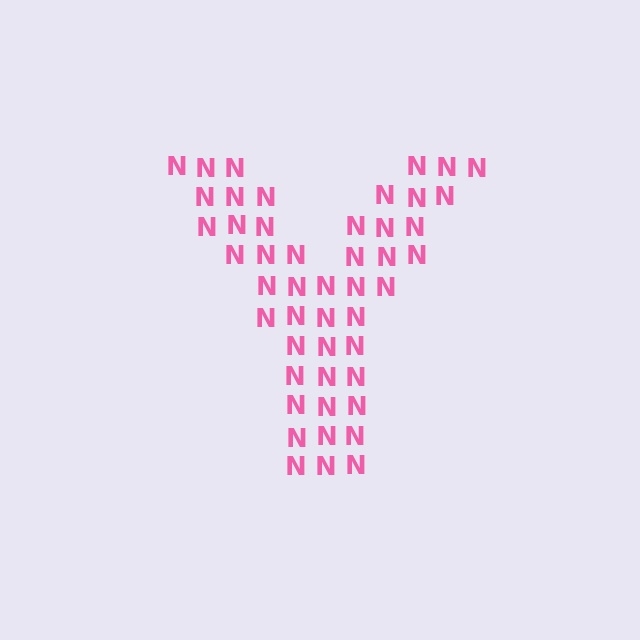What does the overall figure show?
The overall figure shows the letter Y.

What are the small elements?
The small elements are letter N's.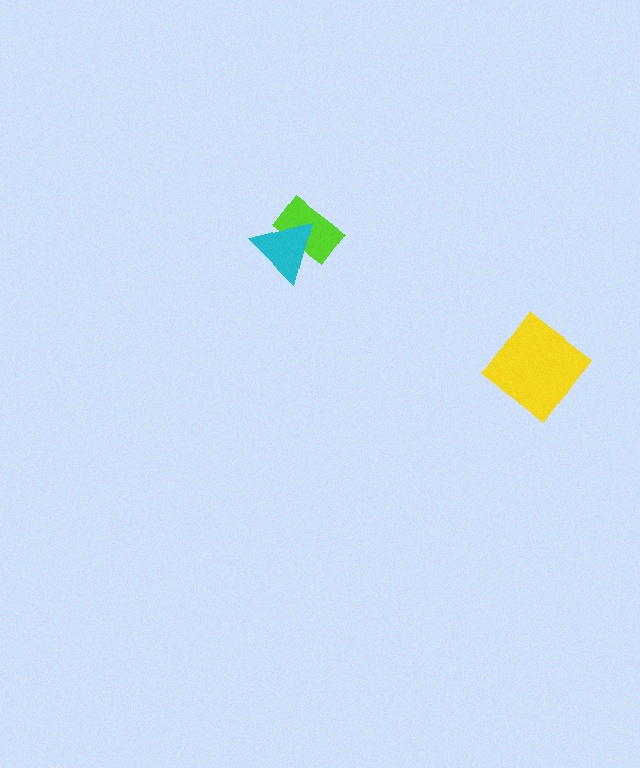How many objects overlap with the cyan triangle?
1 object overlaps with the cyan triangle.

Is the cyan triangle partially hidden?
No, no other shape covers it.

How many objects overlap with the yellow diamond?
0 objects overlap with the yellow diamond.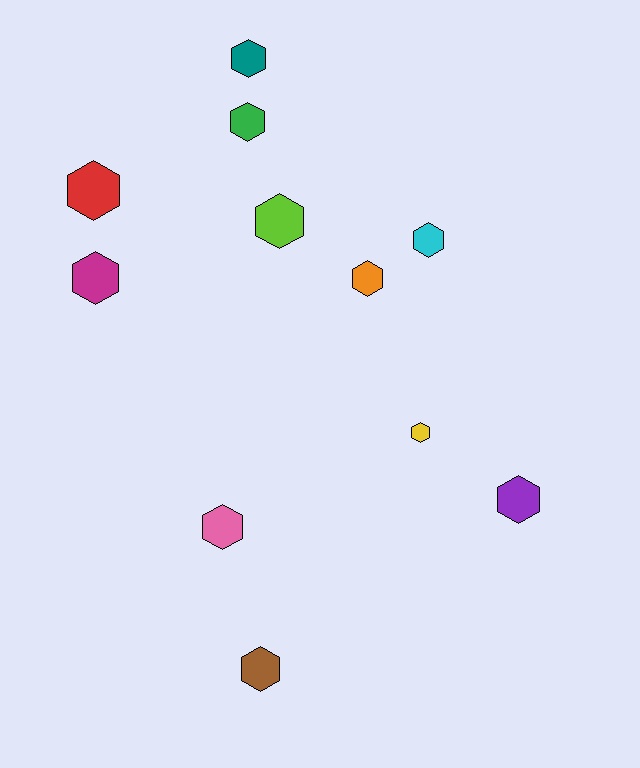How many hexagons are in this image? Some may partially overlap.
There are 11 hexagons.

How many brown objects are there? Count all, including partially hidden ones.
There is 1 brown object.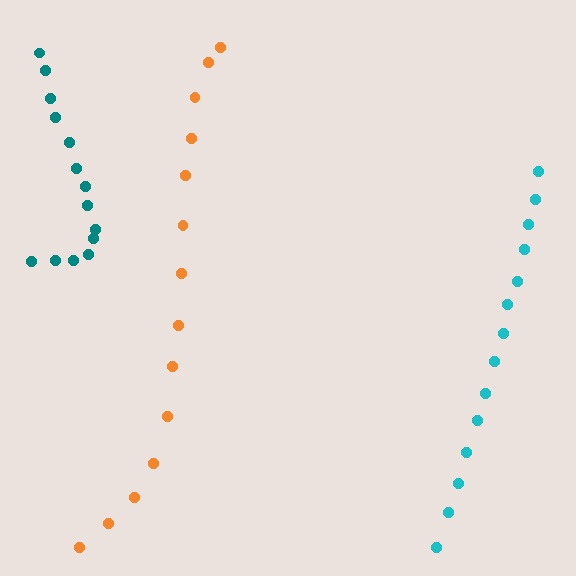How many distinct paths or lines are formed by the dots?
There are 3 distinct paths.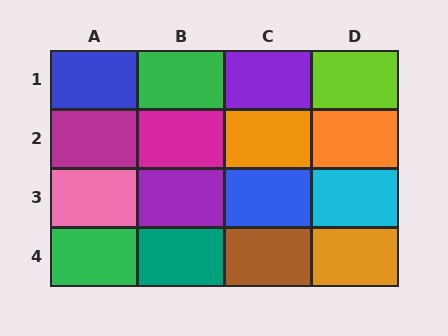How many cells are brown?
1 cell is brown.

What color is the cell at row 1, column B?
Green.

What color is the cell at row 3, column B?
Purple.